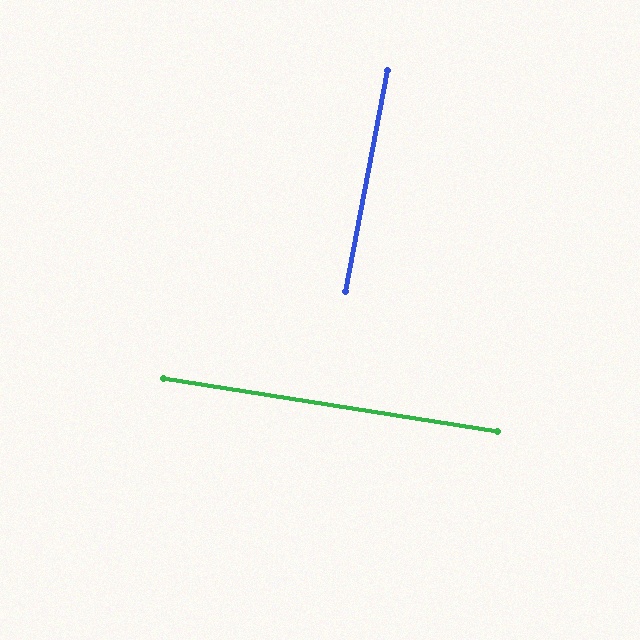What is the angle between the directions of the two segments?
Approximately 88 degrees.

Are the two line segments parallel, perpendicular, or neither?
Perpendicular — they meet at approximately 88°.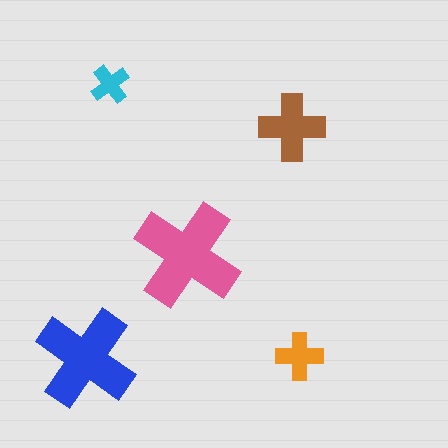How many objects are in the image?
There are 5 objects in the image.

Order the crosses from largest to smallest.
the pink one, the blue one, the brown one, the orange one, the cyan one.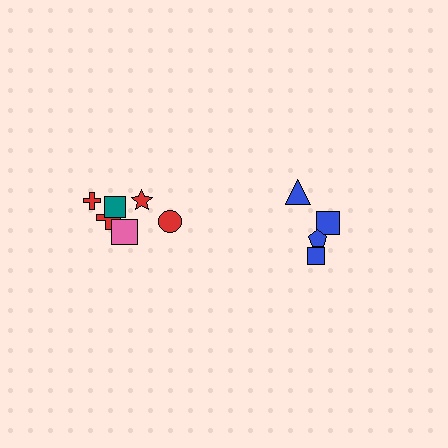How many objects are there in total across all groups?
There are 10 objects.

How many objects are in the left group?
There are 6 objects.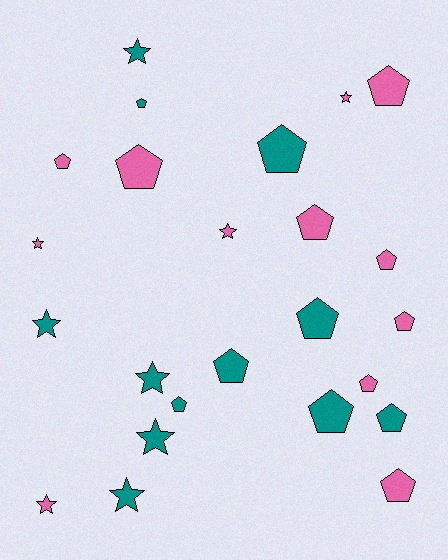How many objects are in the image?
There are 24 objects.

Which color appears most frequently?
Pink, with 12 objects.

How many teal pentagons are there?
There are 7 teal pentagons.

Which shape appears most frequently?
Pentagon, with 15 objects.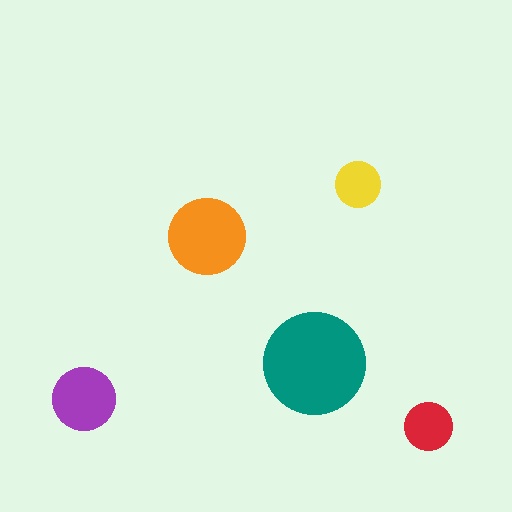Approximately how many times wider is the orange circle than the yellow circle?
About 1.5 times wider.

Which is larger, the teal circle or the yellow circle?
The teal one.